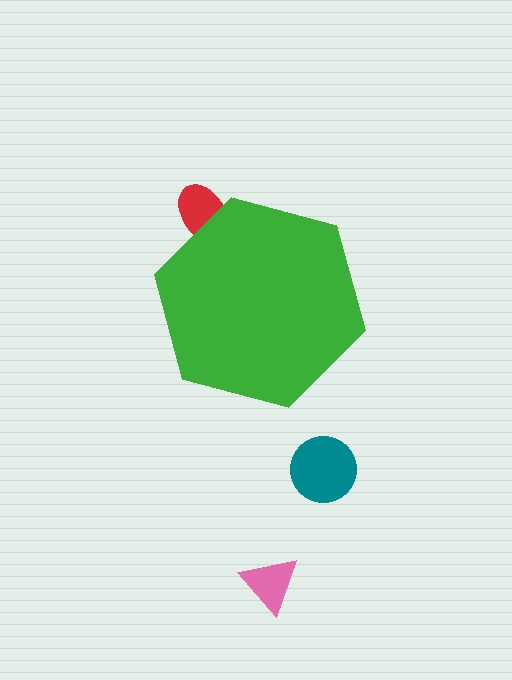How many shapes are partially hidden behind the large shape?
1 shape is partially hidden.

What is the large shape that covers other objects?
A green hexagon.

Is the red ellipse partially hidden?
Yes, the red ellipse is partially hidden behind the green hexagon.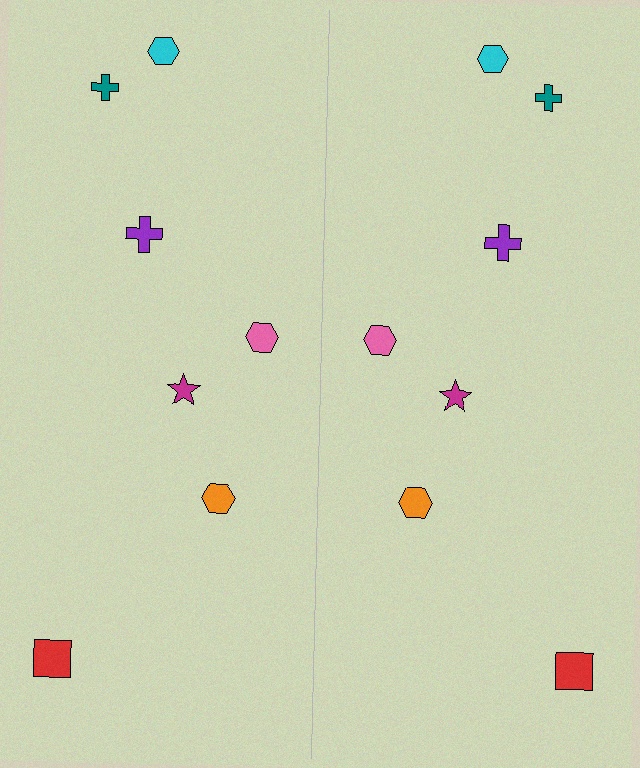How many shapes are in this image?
There are 14 shapes in this image.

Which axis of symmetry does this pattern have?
The pattern has a vertical axis of symmetry running through the center of the image.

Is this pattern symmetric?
Yes, this pattern has bilateral (reflection) symmetry.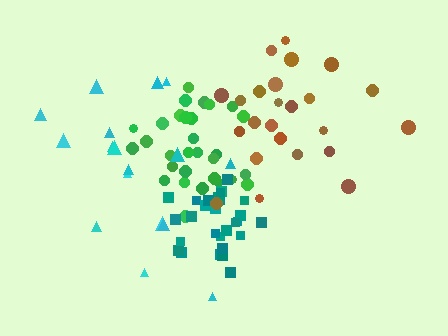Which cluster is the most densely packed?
Teal.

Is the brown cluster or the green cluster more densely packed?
Green.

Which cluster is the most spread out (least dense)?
Cyan.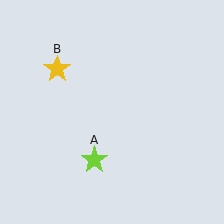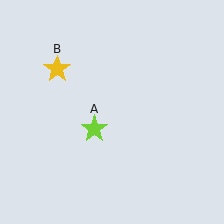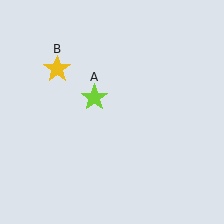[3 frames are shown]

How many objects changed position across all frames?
1 object changed position: lime star (object A).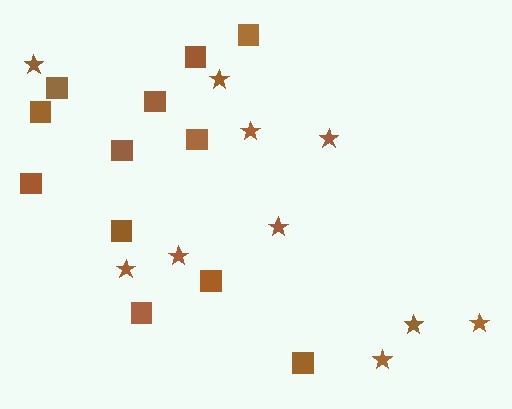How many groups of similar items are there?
There are 2 groups: one group of stars (10) and one group of squares (12).